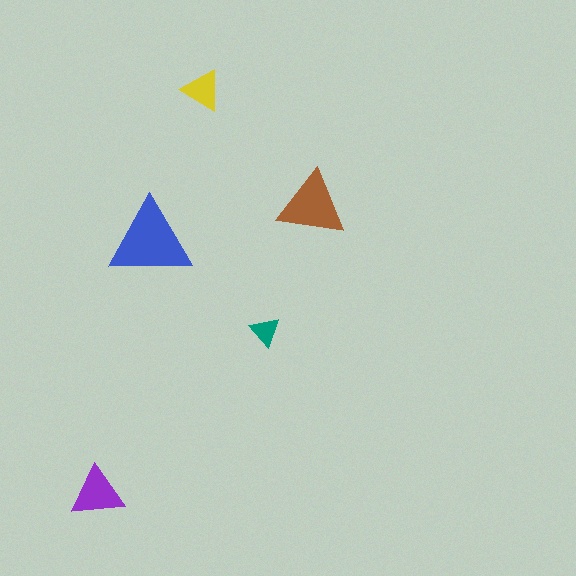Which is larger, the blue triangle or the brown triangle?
The blue one.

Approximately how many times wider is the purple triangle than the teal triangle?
About 1.5 times wider.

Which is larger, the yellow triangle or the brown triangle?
The brown one.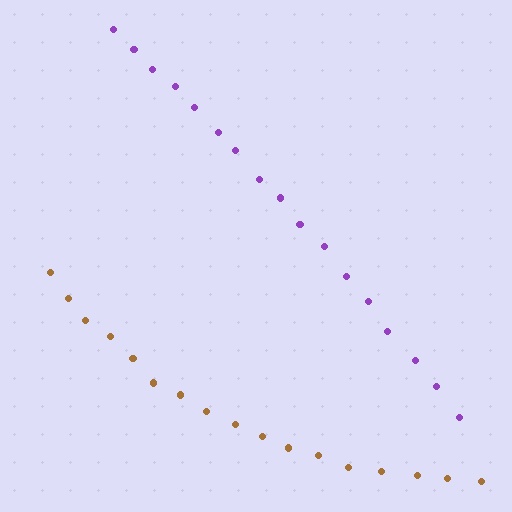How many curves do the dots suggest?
There are 2 distinct paths.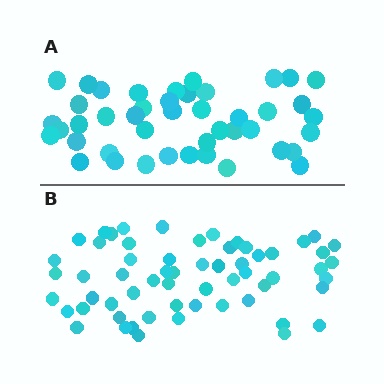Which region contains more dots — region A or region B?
Region B (the bottom region) has more dots.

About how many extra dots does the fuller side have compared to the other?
Region B has approximately 15 more dots than region A.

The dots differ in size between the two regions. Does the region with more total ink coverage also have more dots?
No. Region A has more total ink coverage because its dots are larger, but region B actually contains more individual dots. Total area can be misleading — the number of items is what matters here.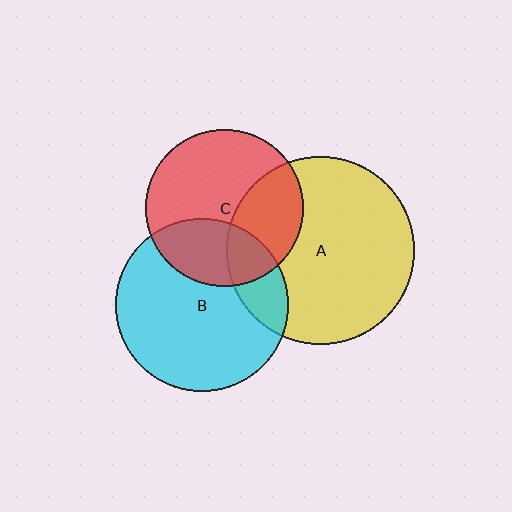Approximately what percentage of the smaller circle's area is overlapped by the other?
Approximately 20%.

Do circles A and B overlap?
Yes.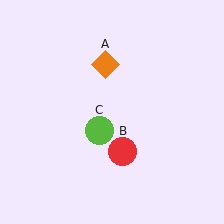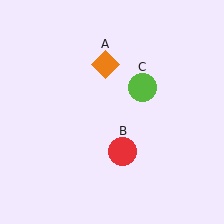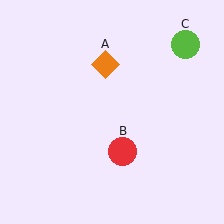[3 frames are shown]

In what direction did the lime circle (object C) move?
The lime circle (object C) moved up and to the right.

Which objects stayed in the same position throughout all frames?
Orange diamond (object A) and red circle (object B) remained stationary.